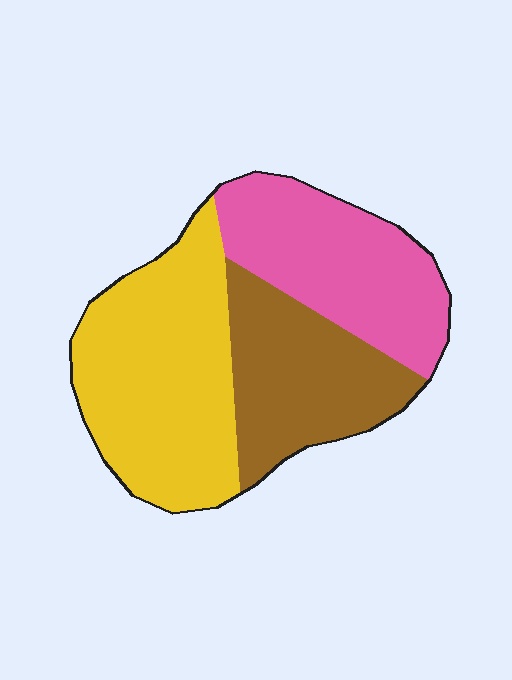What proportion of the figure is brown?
Brown takes up about one quarter (1/4) of the figure.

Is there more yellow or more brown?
Yellow.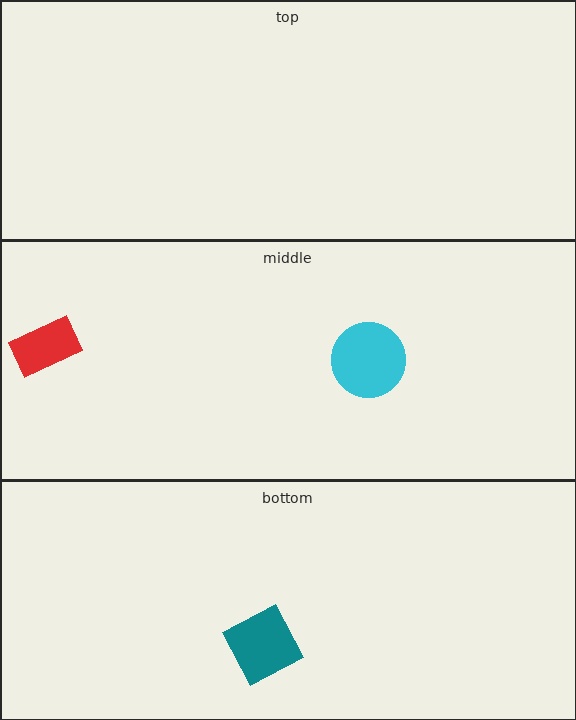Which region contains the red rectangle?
The middle region.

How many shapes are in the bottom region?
1.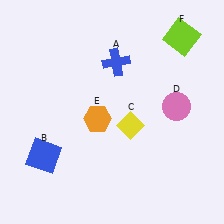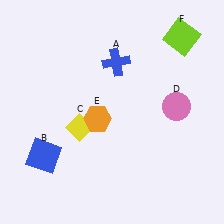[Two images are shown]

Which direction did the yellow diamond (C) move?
The yellow diamond (C) moved left.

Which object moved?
The yellow diamond (C) moved left.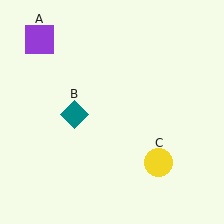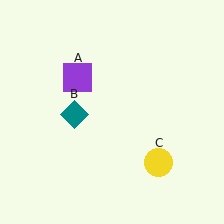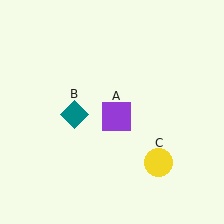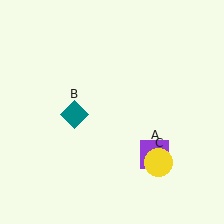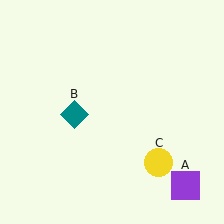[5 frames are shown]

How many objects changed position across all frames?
1 object changed position: purple square (object A).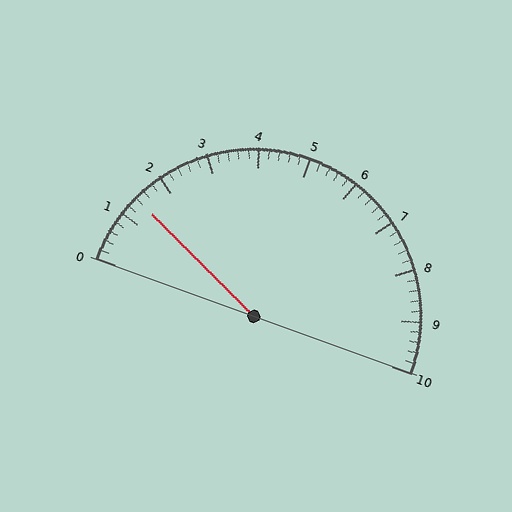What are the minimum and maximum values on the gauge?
The gauge ranges from 0 to 10.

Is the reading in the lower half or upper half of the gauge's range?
The reading is in the lower half of the range (0 to 10).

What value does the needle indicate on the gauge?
The needle indicates approximately 1.4.